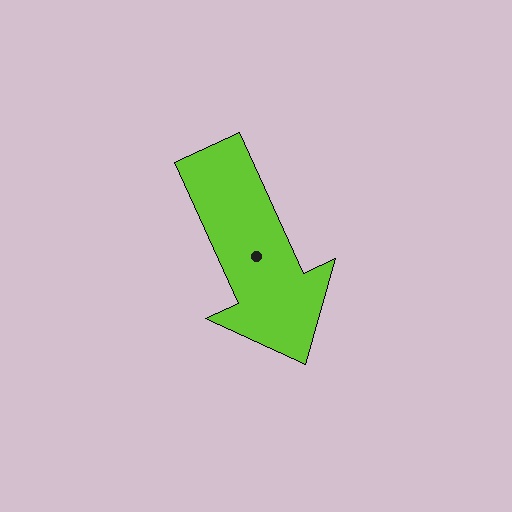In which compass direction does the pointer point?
Southeast.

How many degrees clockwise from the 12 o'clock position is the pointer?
Approximately 155 degrees.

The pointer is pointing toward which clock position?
Roughly 5 o'clock.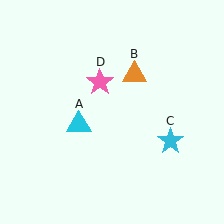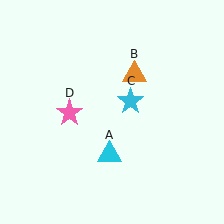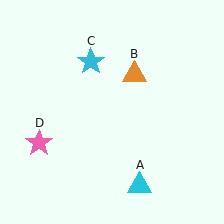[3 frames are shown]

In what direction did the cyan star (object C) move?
The cyan star (object C) moved up and to the left.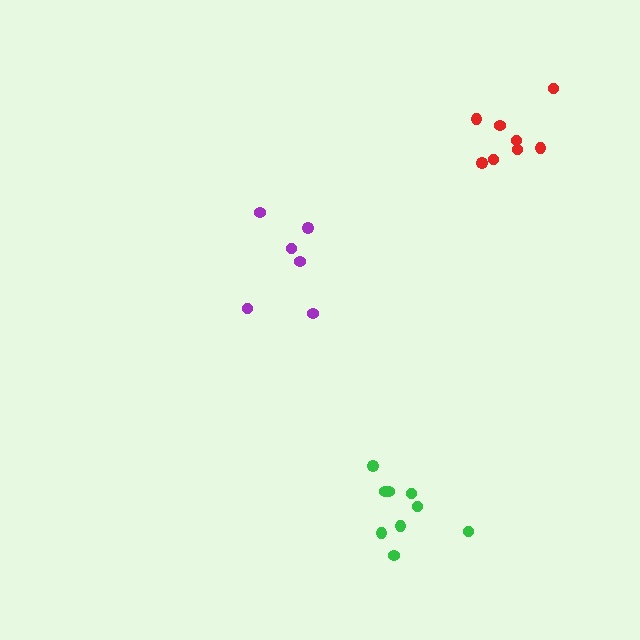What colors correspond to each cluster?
The clusters are colored: purple, green, red.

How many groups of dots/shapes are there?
There are 3 groups.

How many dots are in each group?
Group 1: 6 dots, Group 2: 9 dots, Group 3: 8 dots (23 total).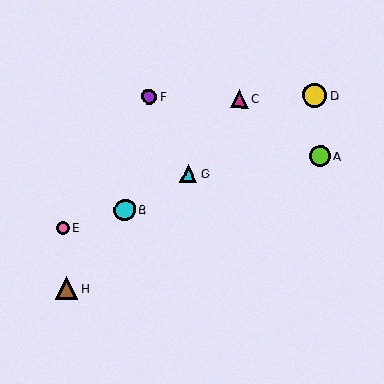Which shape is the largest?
The yellow circle (labeled D) is the largest.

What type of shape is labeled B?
Shape B is a cyan circle.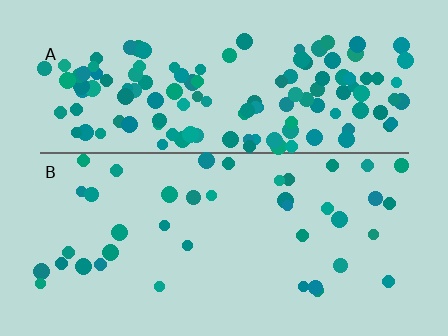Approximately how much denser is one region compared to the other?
Approximately 3.3× — region A over region B.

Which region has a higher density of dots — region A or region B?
A (the top).